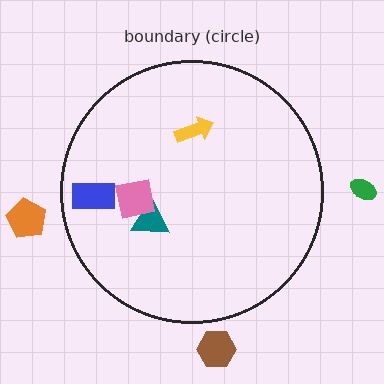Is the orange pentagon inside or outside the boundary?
Outside.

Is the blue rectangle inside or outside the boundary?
Inside.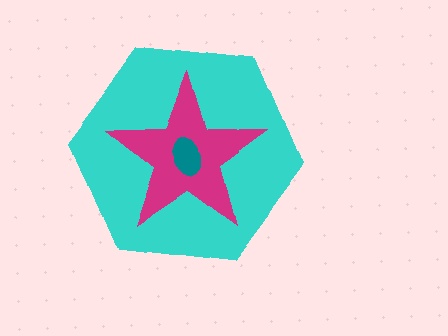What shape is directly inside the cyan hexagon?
The magenta star.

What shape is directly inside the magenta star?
The teal ellipse.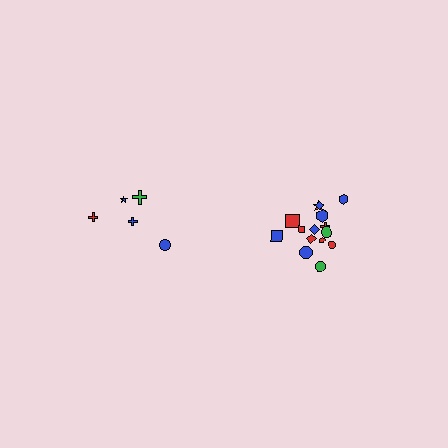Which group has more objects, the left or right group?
The right group.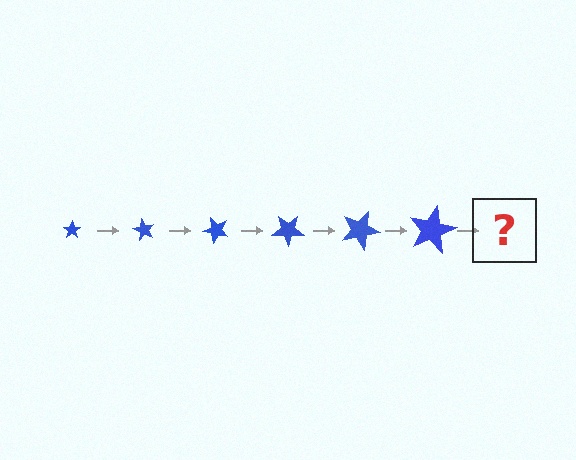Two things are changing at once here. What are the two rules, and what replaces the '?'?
The two rules are that the star grows larger each step and it rotates 60 degrees each step. The '?' should be a star, larger than the previous one and rotated 360 degrees from the start.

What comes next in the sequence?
The next element should be a star, larger than the previous one and rotated 360 degrees from the start.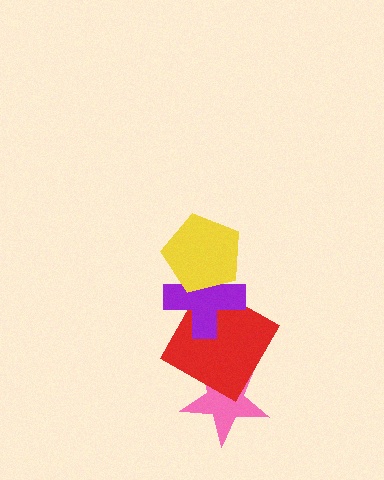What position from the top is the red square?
The red square is 3rd from the top.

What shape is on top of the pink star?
The red square is on top of the pink star.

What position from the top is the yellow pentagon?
The yellow pentagon is 1st from the top.